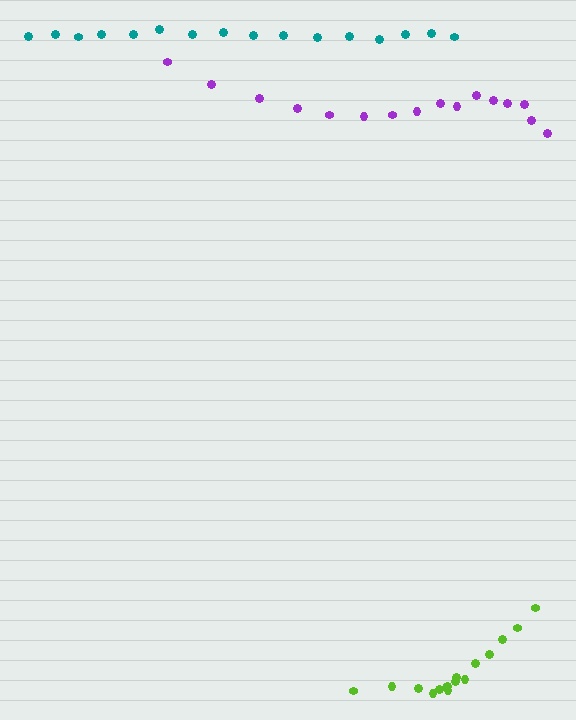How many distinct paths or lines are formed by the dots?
There are 3 distinct paths.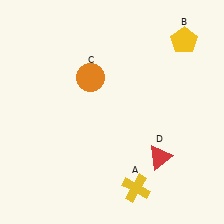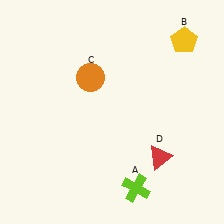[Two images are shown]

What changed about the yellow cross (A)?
In Image 1, A is yellow. In Image 2, it changed to lime.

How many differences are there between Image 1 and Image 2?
There is 1 difference between the two images.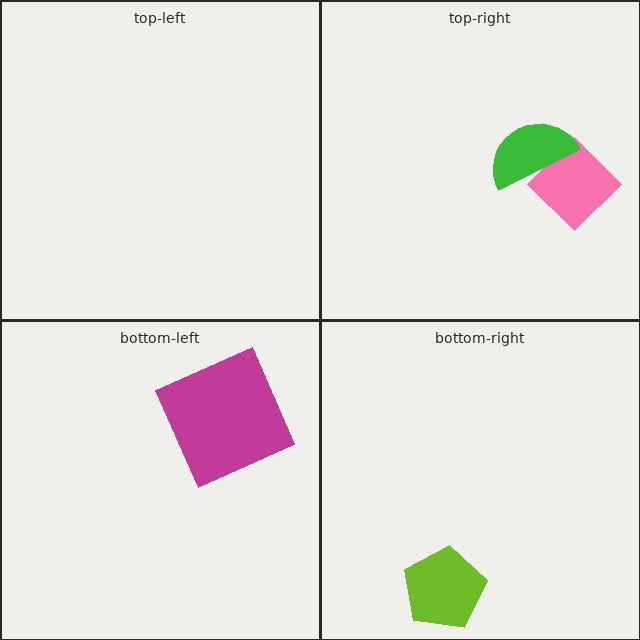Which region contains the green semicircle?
The top-right region.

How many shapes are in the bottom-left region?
1.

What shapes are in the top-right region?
The pink diamond, the green semicircle.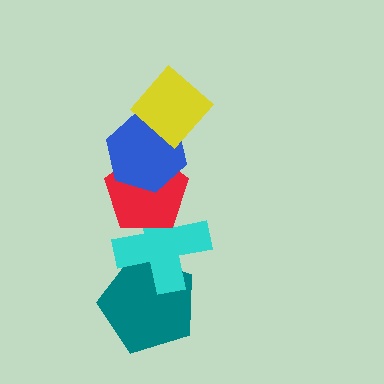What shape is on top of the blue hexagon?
The yellow diamond is on top of the blue hexagon.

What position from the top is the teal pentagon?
The teal pentagon is 5th from the top.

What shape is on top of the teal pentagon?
The cyan cross is on top of the teal pentagon.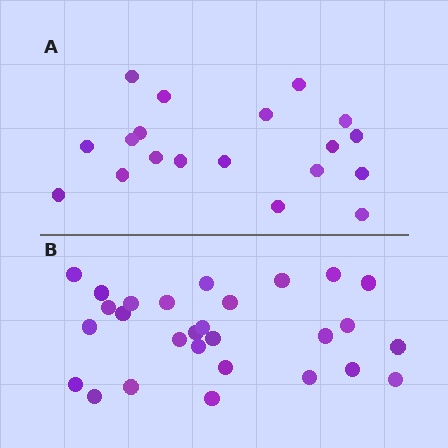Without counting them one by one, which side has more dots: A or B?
Region B (the bottom region) has more dots.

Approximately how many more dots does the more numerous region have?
Region B has roughly 8 or so more dots than region A.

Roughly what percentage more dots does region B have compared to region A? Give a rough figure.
About 45% more.